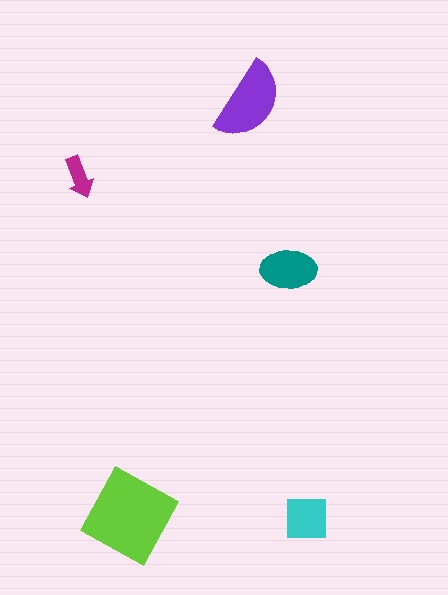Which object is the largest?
The lime diamond.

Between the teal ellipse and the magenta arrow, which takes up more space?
The teal ellipse.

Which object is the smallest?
The magenta arrow.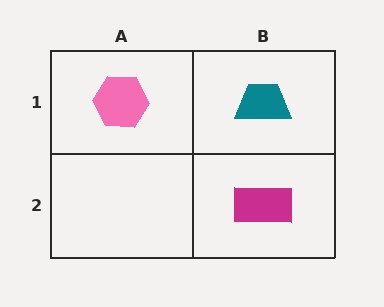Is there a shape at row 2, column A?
No, that cell is empty.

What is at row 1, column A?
A pink hexagon.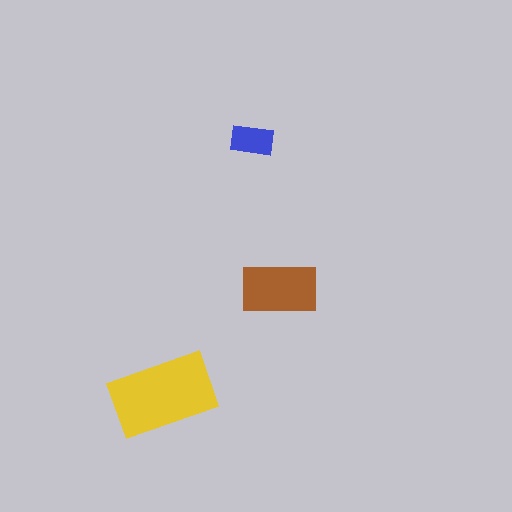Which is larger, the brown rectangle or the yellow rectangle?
The yellow one.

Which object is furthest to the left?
The yellow rectangle is leftmost.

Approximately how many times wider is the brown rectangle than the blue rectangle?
About 2 times wider.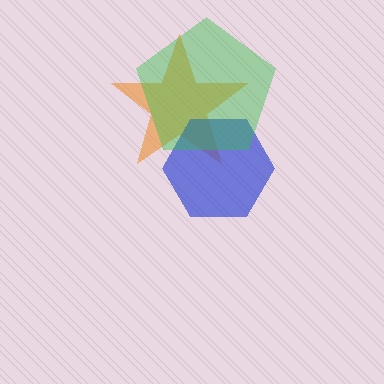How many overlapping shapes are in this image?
There are 3 overlapping shapes in the image.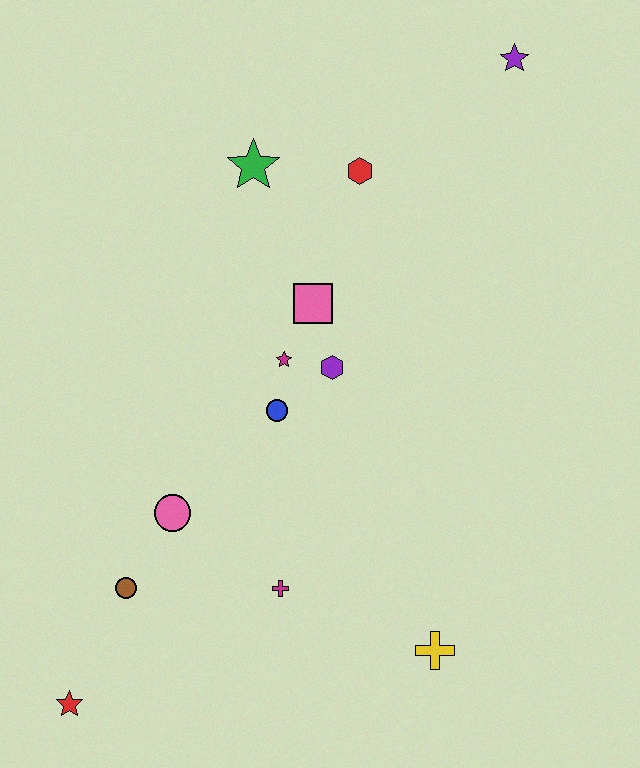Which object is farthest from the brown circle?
The purple star is farthest from the brown circle.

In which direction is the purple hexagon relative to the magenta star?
The purple hexagon is to the right of the magenta star.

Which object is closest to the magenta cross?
The pink circle is closest to the magenta cross.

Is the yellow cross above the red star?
Yes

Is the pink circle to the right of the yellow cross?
No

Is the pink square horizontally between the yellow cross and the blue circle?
Yes